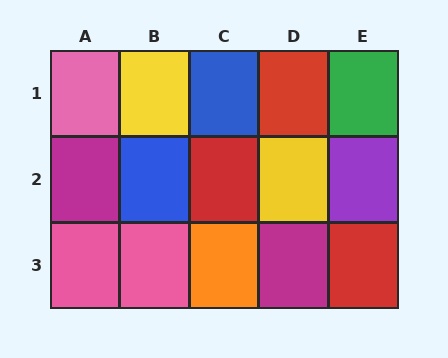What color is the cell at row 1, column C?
Blue.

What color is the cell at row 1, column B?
Yellow.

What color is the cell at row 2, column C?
Red.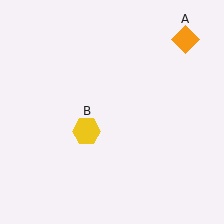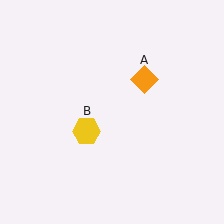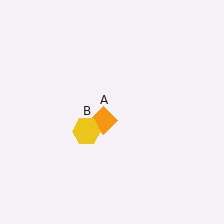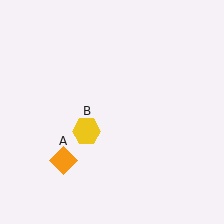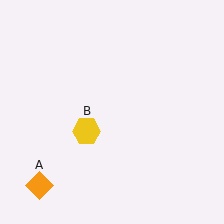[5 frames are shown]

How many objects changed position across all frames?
1 object changed position: orange diamond (object A).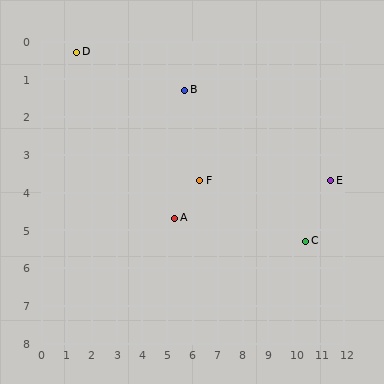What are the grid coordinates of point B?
Point B is at approximately (5.7, 1.3).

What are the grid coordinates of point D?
Point D is at approximately (1.4, 0.3).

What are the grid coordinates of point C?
Point C is at approximately (10.5, 5.3).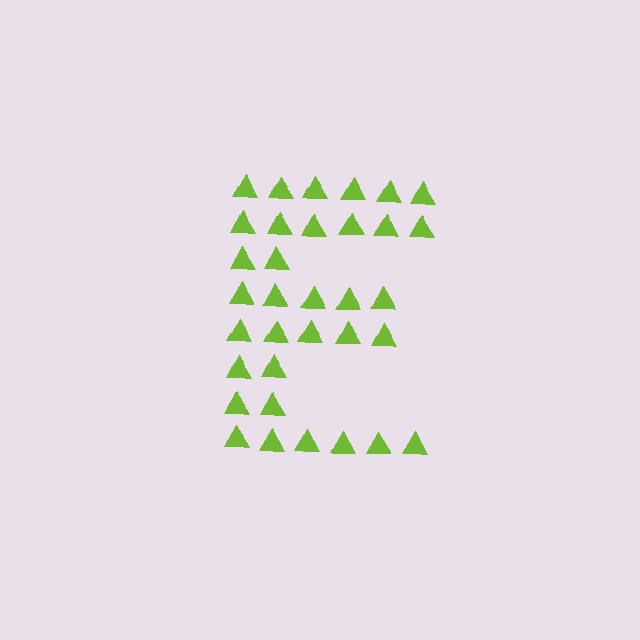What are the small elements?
The small elements are triangles.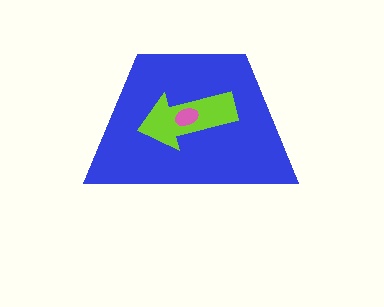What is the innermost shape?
The pink ellipse.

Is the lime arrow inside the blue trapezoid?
Yes.